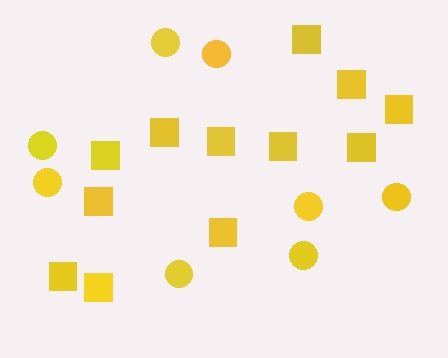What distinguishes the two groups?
There are 2 groups: one group of circles (8) and one group of squares (12).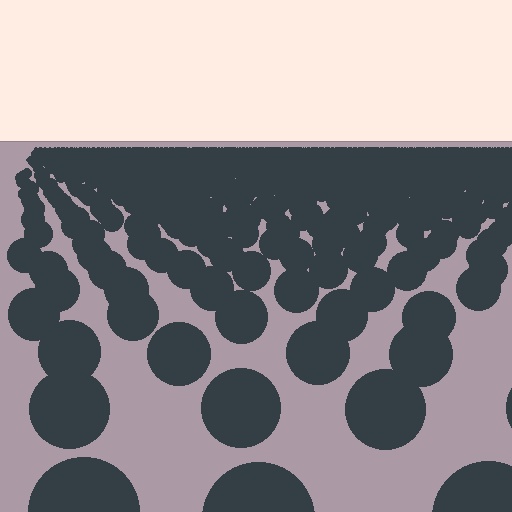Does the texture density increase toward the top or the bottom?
Density increases toward the top.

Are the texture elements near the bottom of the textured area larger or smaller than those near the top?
Larger. Near the bottom, elements are closer to the viewer and appear at a bigger on-screen size.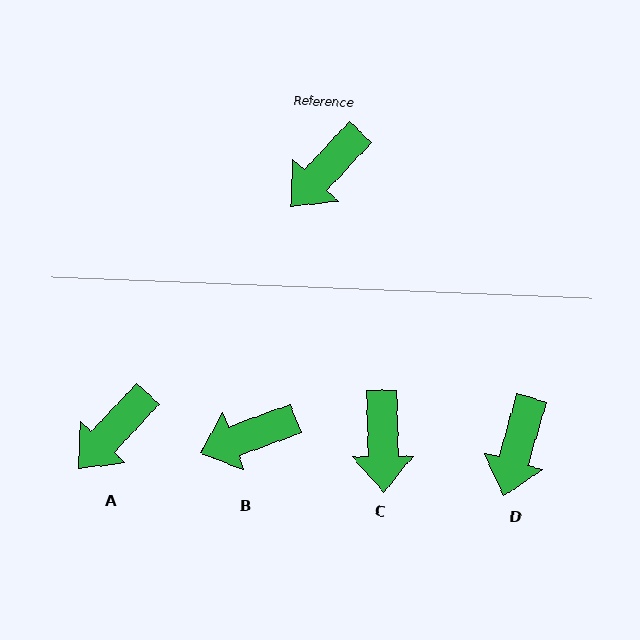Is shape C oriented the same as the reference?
No, it is off by about 44 degrees.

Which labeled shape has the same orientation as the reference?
A.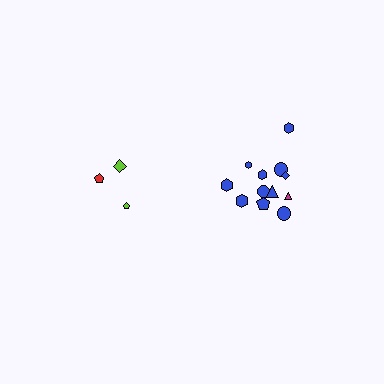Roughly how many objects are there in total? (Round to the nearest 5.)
Roughly 15 objects in total.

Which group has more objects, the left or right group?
The right group.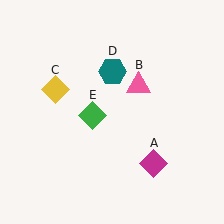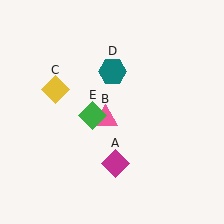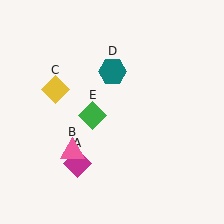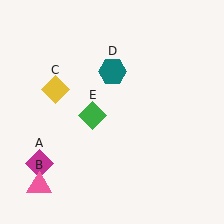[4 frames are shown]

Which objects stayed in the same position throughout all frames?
Yellow diamond (object C) and teal hexagon (object D) and green diamond (object E) remained stationary.